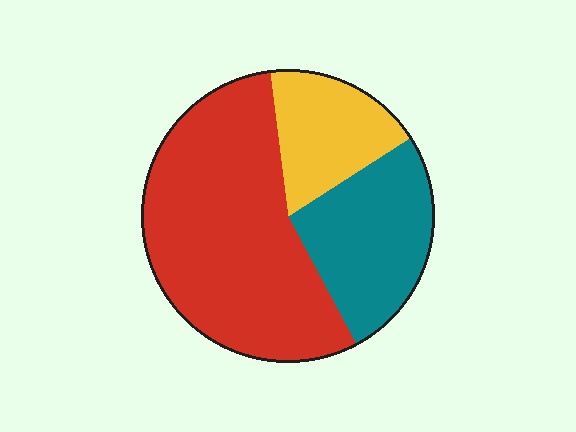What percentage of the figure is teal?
Teal covers about 25% of the figure.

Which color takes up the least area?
Yellow, at roughly 20%.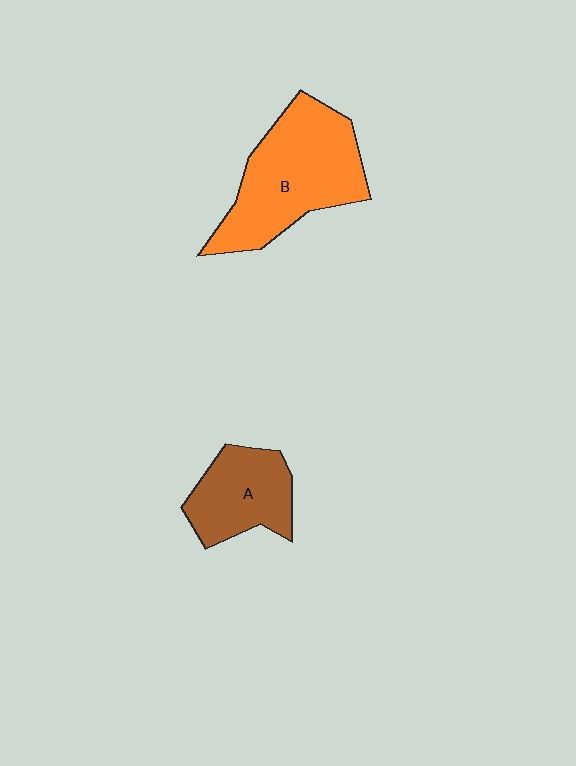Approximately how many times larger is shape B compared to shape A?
Approximately 1.7 times.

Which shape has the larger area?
Shape B (orange).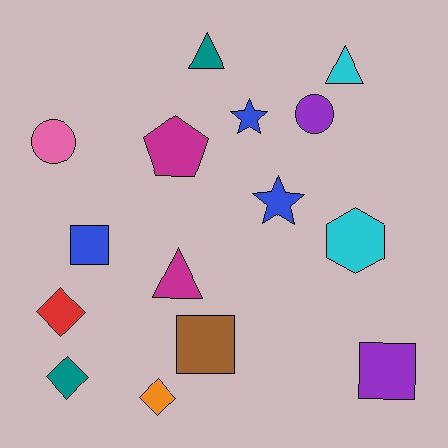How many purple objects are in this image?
There are 2 purple objects.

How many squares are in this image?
There are 3 squares.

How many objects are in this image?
There are 15 objects.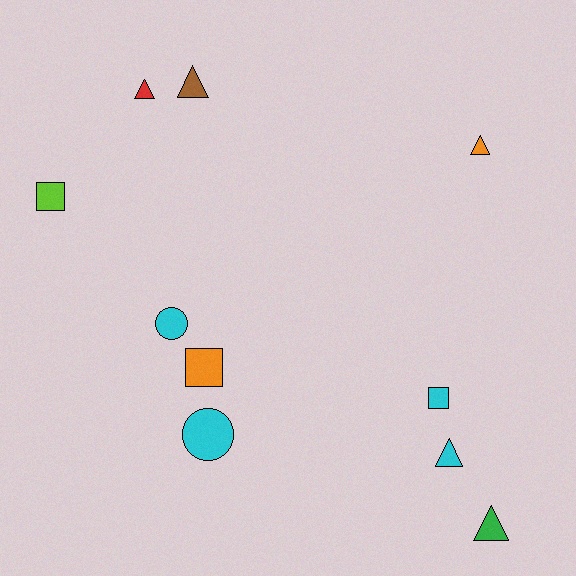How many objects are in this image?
There are 10 objects.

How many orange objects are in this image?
There are 2 orange objects.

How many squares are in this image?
There are 3 squares.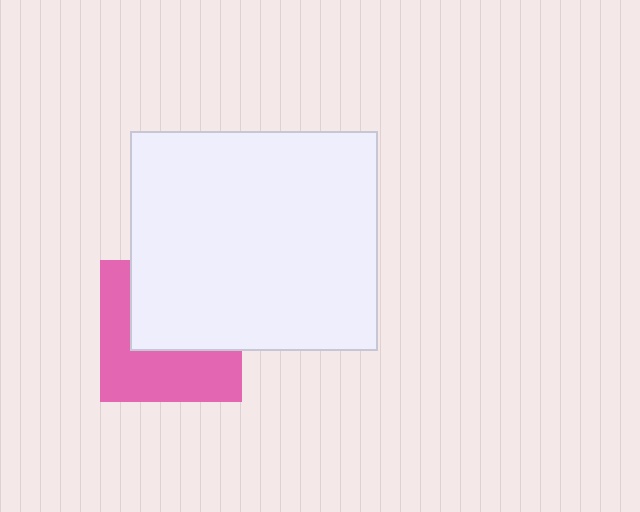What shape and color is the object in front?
The object in front is a white rectangle.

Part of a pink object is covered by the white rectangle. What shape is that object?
It is a square.